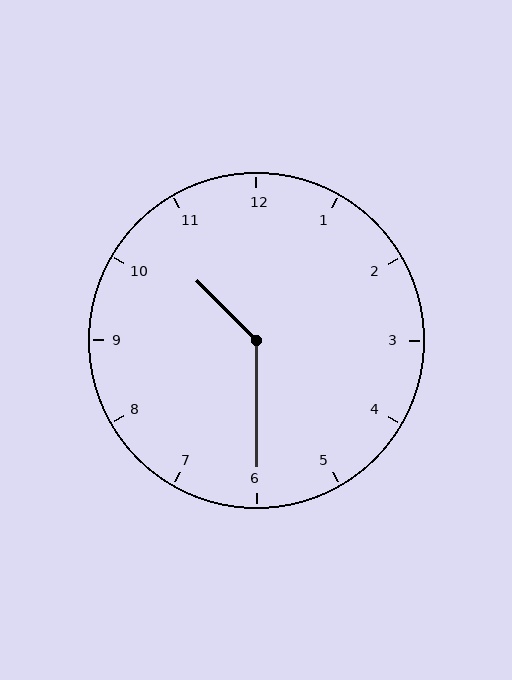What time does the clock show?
10:30.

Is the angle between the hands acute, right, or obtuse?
It is obtuse.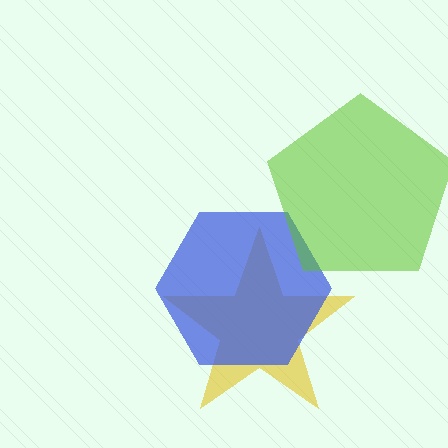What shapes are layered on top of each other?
The layered shapes are: a yellow star, a blue hexagon, a lime pentagon.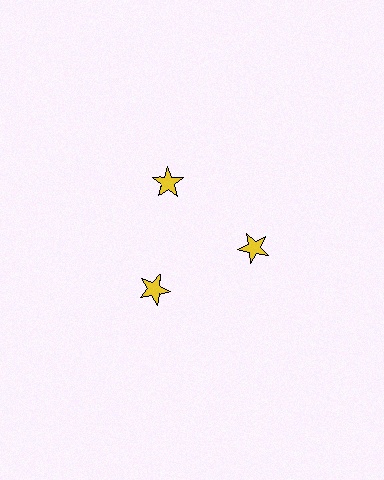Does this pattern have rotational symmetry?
Yes, this pattern has 3-fold rotational symmetry. It looks the same after rotating 120 degrees around the center.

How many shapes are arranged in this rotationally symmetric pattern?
There are 3 shapes, arranged in 3 groups of 1.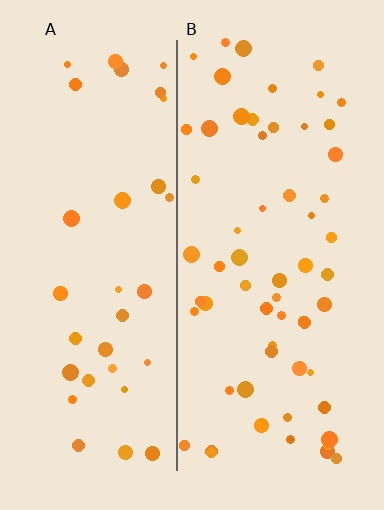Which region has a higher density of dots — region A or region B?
B (the right).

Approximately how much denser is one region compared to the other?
Approximately 1.8× — region B over region A.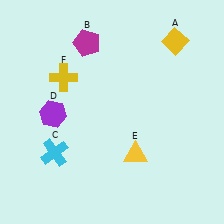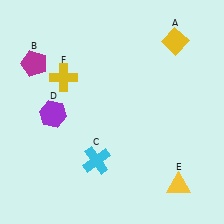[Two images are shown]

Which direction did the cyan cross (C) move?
The cyan cross (C) moved right.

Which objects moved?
The objects that moved are: the magenta pentagon (B), the cyan cross (C), the yellow triangle (E).